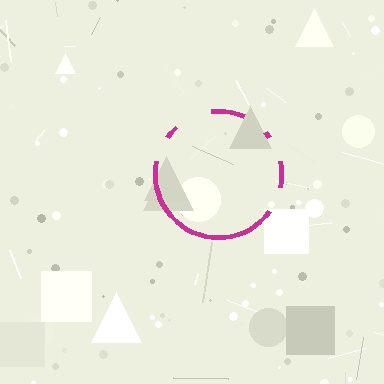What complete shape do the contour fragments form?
The contour fragments form a circle.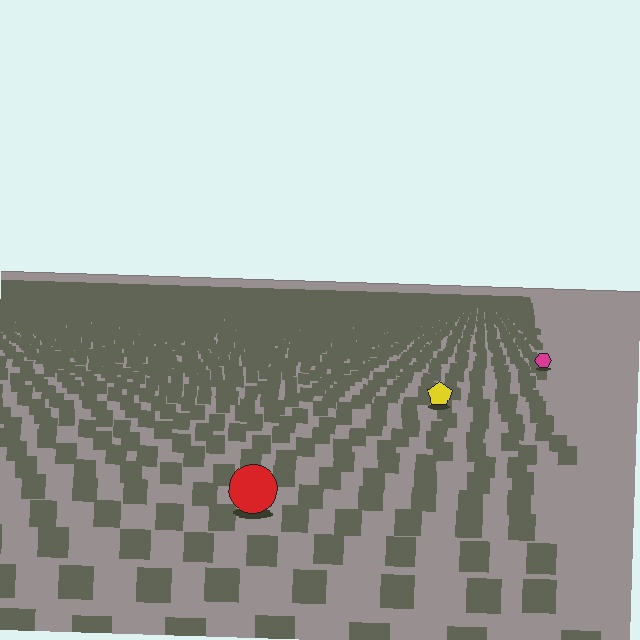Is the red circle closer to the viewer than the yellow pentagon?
Yes. The red circle is closer — you can tell from the texture gradient: the ground texture is coarser near it.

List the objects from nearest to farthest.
From nearest to farthest: the red circle, the yellow pentagon, the magenta hexagon.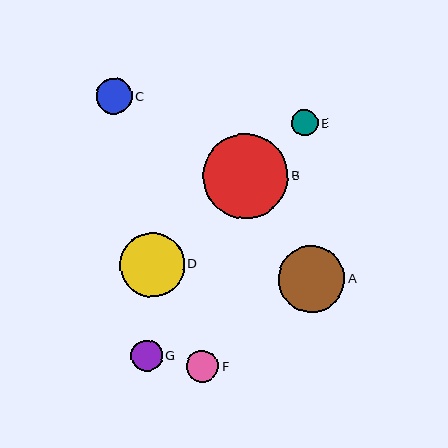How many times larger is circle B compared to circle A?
Circle B is approximately 1.3 times the size of circle A.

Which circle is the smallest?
Circle E is the smallest with a size of approximately 27 pixels.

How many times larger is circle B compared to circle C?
Circle B is approximately 2.4 times the size of circle C.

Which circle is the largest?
Circle B is the largest with a size of approximately 85 pixels.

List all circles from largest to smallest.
From largest to smallest: B, A, D, C, F, G, E.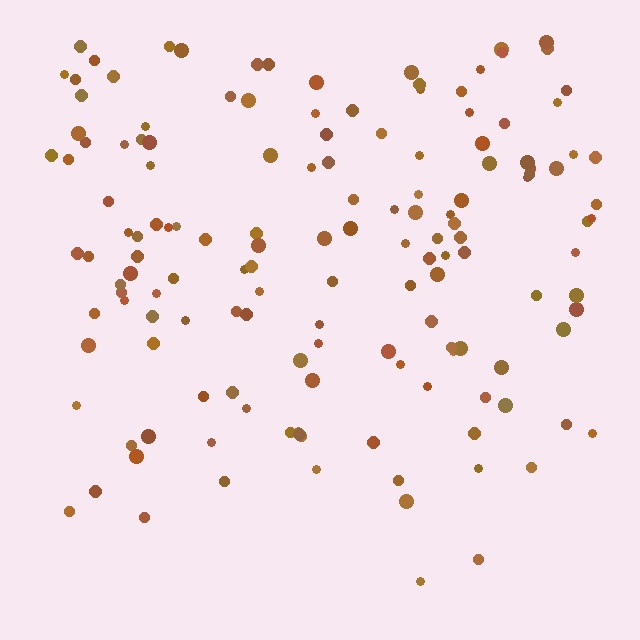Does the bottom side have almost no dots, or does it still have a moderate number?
Still a moderate number, just noticeably fewer than the top.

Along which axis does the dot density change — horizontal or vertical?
Vertical.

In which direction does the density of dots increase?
From bottom to top, with the top side densest.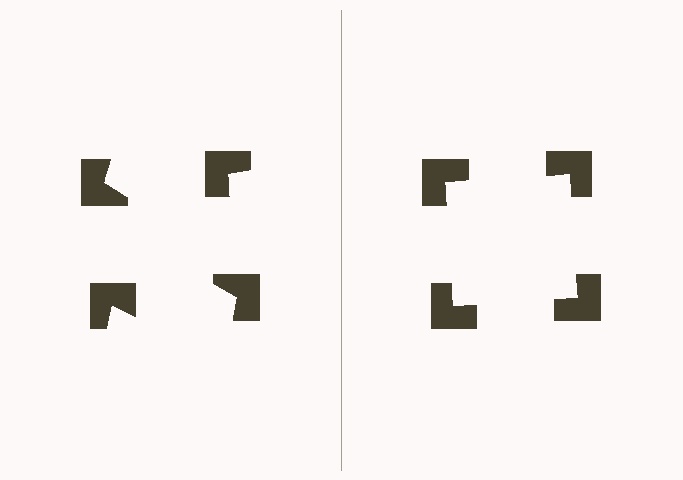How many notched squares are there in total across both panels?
8 — 4 on each side.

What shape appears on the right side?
An illusory square.